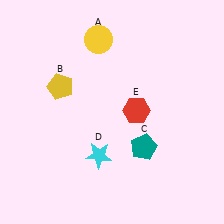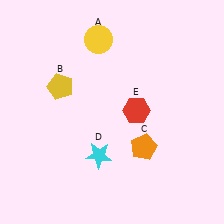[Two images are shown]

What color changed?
The pentagon (C) changed from teal in Image 1 to orange in Image 2.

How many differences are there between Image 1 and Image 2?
There is 1 difference between the two images.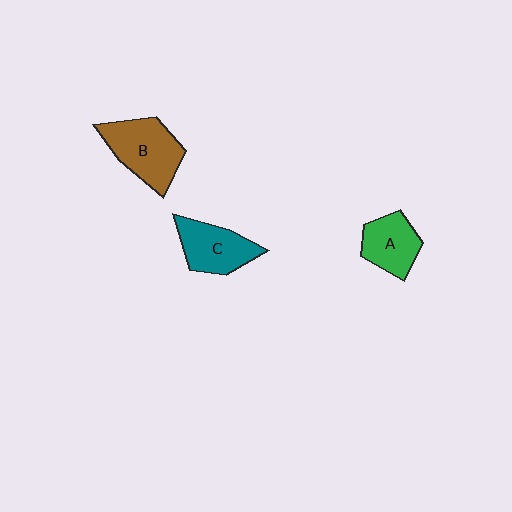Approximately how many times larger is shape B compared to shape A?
Approximately 1.4 times.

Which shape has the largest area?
Shape B (brown).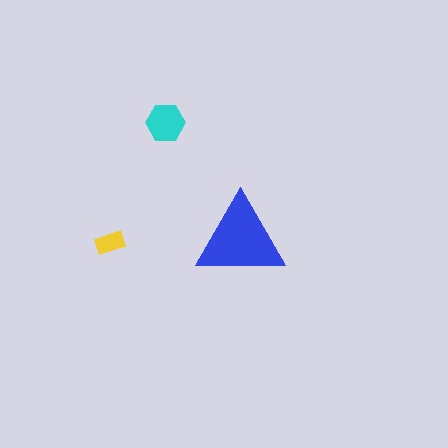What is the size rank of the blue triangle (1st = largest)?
1st.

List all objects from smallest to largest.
The yellow rectangle, the cyan hexagon, the blue triangle.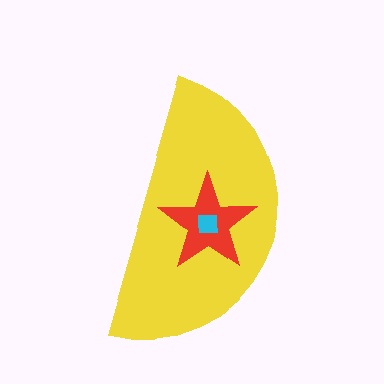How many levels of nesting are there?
3.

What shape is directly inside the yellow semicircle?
The red star.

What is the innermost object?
The cyan square.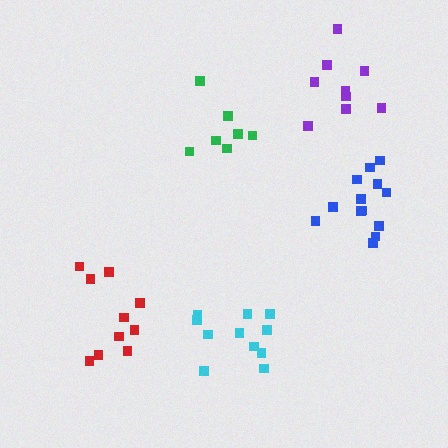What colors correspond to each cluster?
The clusters are colored: cyan, green, red, blue, purple.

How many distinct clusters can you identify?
There are 5 distinct clusters.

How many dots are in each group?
Group 1: 11 dots, Group 2: 7 dots, Group 3: 10 dots, Group 4: 13 dots, Group 5: 9 dots (50 total).